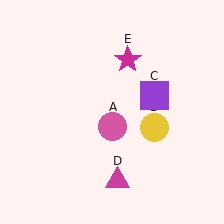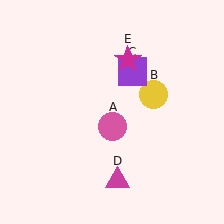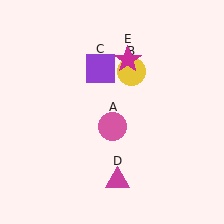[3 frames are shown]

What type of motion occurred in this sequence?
The yellow circle (object B), purple square (object C) rotated counterclockwise around the center of the scene.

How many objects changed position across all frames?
2 objects changed position: yellow circle (object B), purple square (object C).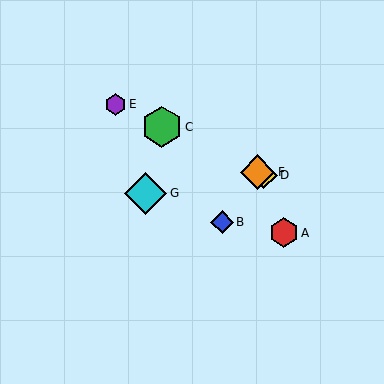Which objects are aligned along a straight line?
Objects C, D, E, F are aligned along a straight line.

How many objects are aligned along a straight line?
4 objects (C, D, E, F) are aligned along a straight line.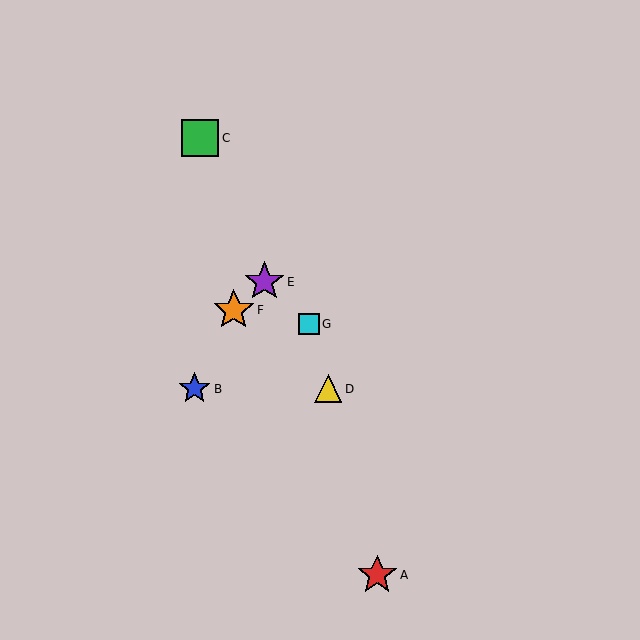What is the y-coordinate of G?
Object G is at y≈324.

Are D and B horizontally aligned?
Yes, both are at y≈389.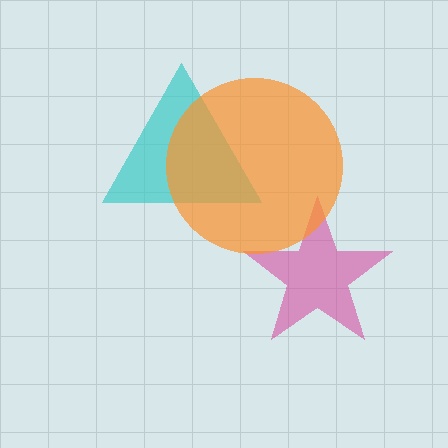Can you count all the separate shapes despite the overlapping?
Yes, there are 3 separate shapes.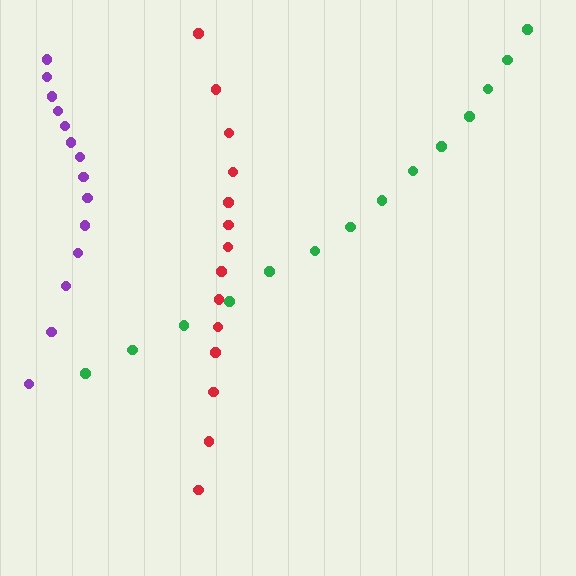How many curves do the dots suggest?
There are 3 distinct paths.